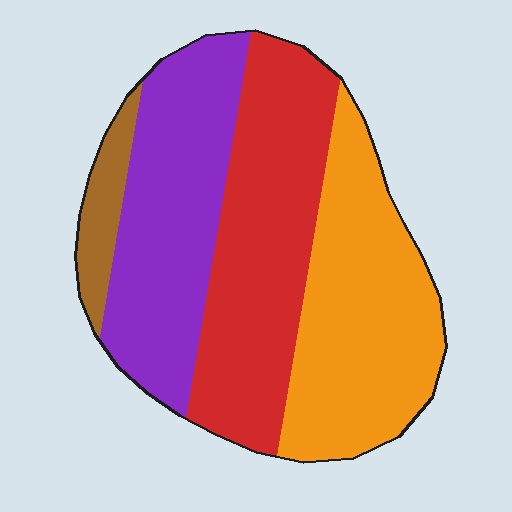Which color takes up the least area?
Brown, at roughly 5%.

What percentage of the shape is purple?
Purple covers roughly 30% of the shape.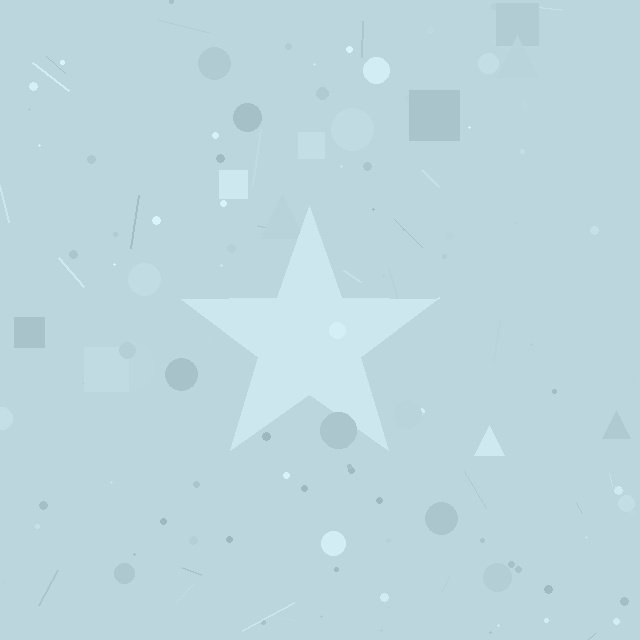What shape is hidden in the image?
A star is hidden in the image.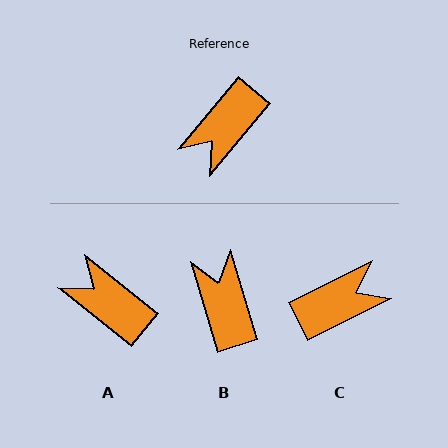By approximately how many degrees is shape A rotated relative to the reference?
Approximately 89 degrees clockwise.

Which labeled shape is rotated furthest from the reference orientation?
C, about 157 degrees away.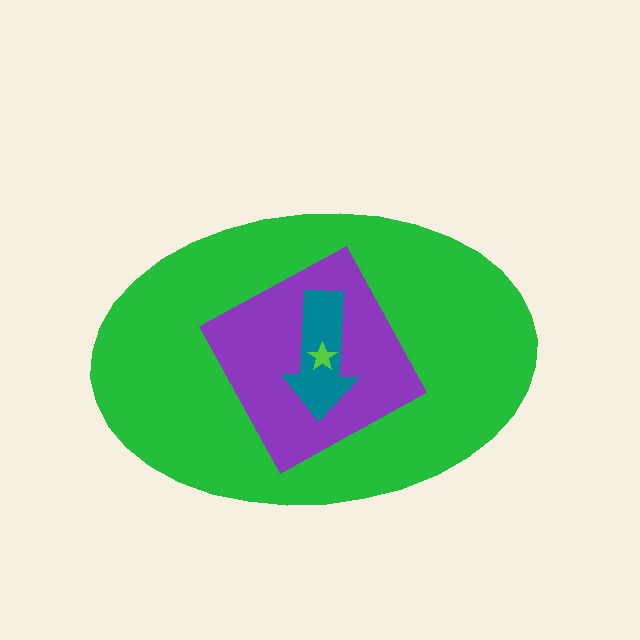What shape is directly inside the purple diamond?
The teal arrow.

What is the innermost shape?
The lime star.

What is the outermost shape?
The green ellipse.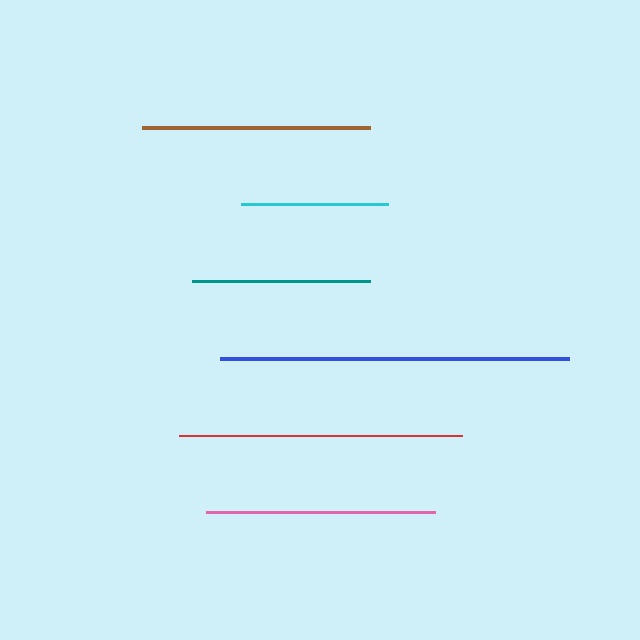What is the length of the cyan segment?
The cyan segment is approximately 147 pixels long.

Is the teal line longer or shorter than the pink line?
The pink line is longer than the teal line.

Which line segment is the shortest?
The cyan line is the shortest at approximately 147 pixels.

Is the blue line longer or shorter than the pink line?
The blue line is longer than the pink line.